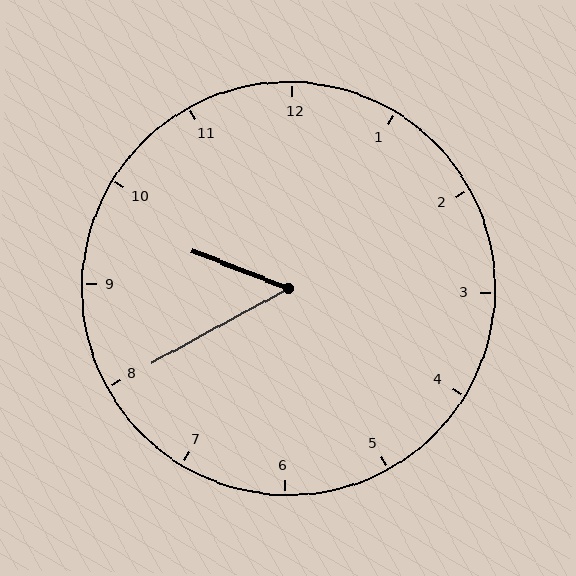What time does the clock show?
9:40.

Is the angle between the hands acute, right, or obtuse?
It is acute.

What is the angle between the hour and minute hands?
Approximately 50 degrees.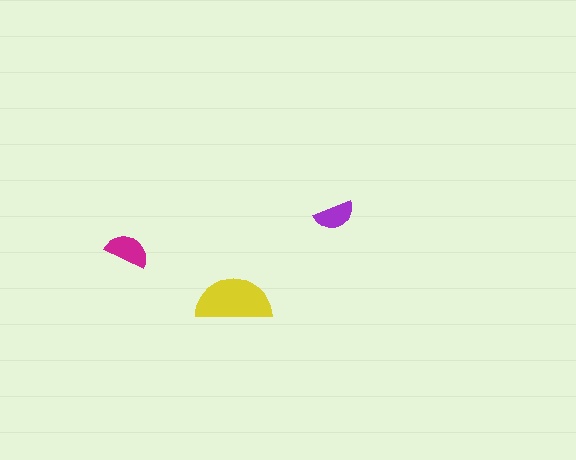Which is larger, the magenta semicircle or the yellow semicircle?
The yellow one.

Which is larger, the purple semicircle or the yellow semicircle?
The yellow one.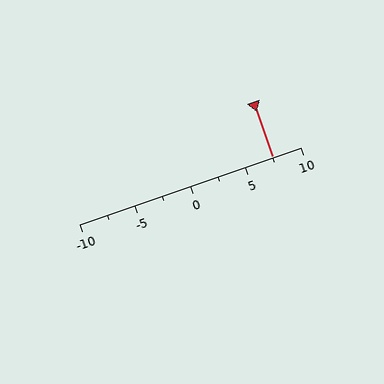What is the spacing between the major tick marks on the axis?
The major ticks are spaced 5 apart.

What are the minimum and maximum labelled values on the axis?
The axis runs from -10 to 10.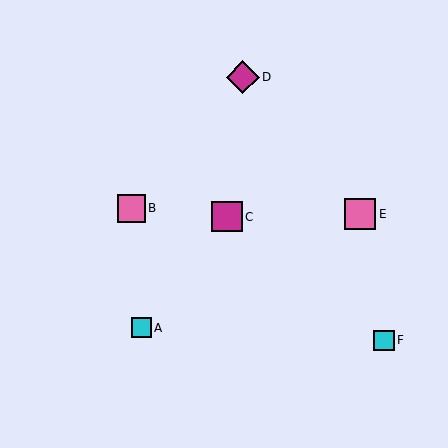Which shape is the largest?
The magenta diamond (labeled D) is the largest.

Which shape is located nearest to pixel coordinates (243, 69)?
The magenta diamond (labeled D) at (243, 77) is nearest to that location.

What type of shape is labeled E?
Shape E is a pink square.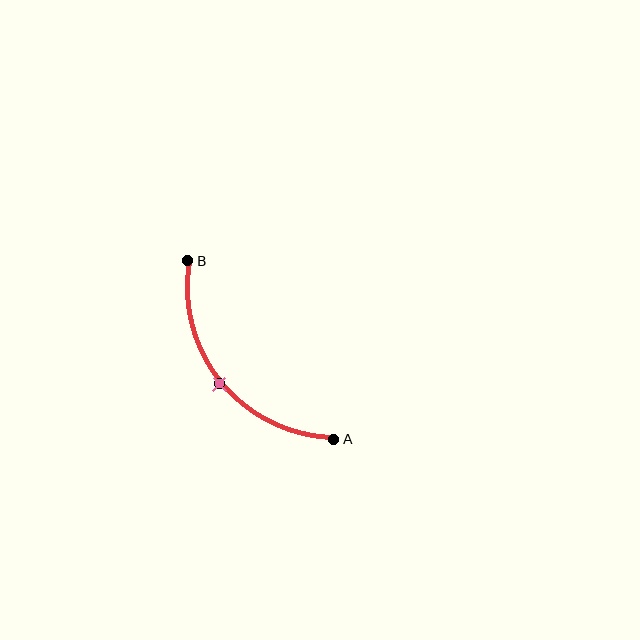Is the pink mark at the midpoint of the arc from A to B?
Yes. The pink mark lies on the arc at equal arc-length from both A and B — it is the arc midpoint.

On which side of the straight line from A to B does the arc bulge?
The arc bulges below and to the left of the straight line connecting A and B.